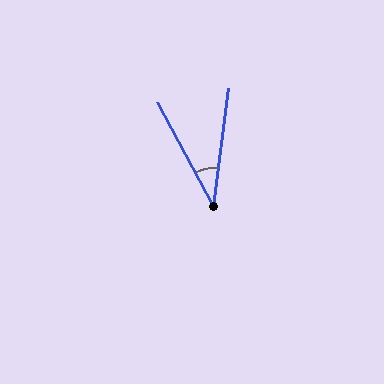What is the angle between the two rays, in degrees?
Approximately 36 degrees.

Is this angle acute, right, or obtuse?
It is acute.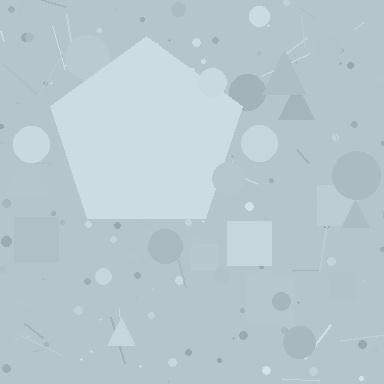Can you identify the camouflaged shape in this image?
The camouflaged shape is a pentagon.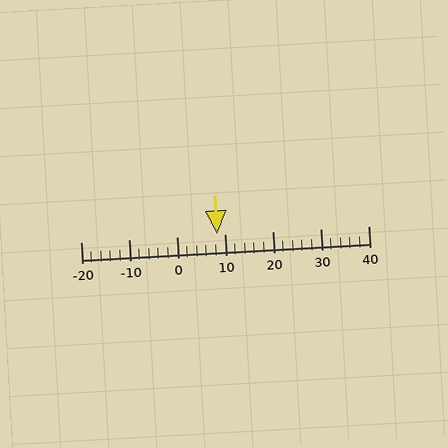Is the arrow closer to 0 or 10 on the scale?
The arrow is closer to 10.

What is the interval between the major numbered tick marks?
The major tick marks are spaced 10 units apart.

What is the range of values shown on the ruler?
The ruler shows values from -20 to 40.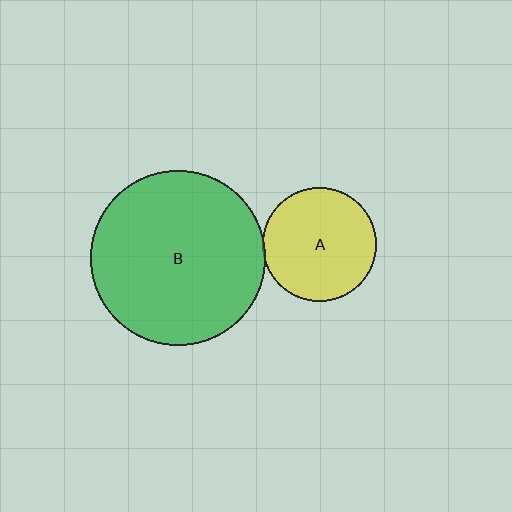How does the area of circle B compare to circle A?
Approximately 2.4 times.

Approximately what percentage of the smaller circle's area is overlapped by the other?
Approximately 5%.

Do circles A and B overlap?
Yes.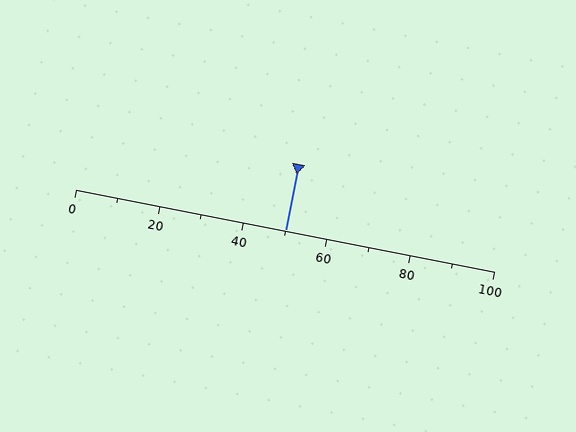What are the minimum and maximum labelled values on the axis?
The axis runs from 0 to 100.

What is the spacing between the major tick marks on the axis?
The major ticks are spaced 20 apart.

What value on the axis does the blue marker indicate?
The marker indicates approximately 50.